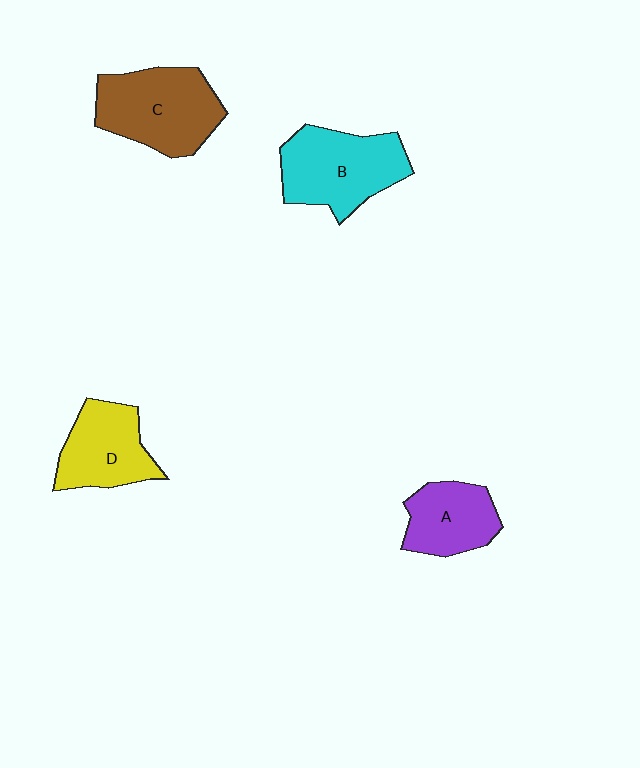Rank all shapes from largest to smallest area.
From largest to smallest: C (brown), B (cyan), D (yellow), A (purple).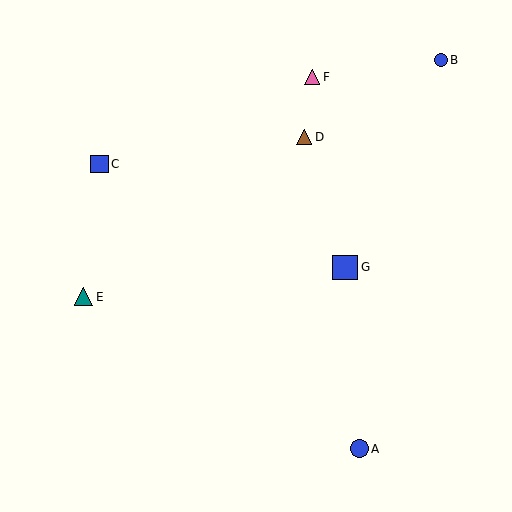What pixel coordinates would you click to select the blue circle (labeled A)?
Click at (360, 449) to select the blue circle A.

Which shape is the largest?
The blue square (labeled G) is the largest.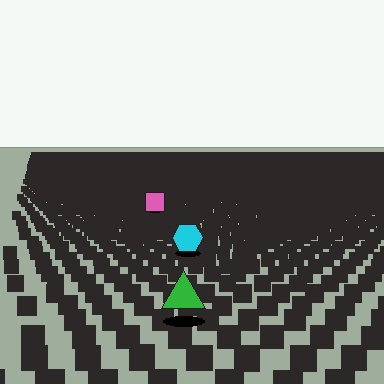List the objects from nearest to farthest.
From nearest to farthest: the green triangle, the cyan hexagon, the pink square.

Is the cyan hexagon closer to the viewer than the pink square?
Yes. The cyan hexagon is closer — you can tell from the texture gradient: the ground texture is coarser near it.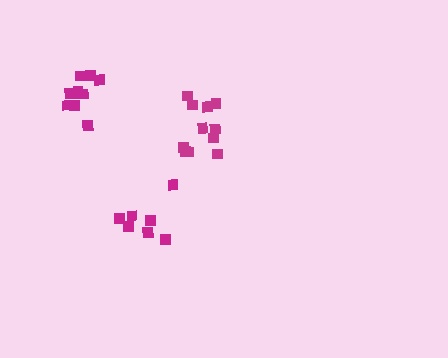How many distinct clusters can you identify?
There are 3 distinct clusters.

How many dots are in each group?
Group 1: 11 dots, Group 2: 7 dots, Group 3: 10 dots (28 total).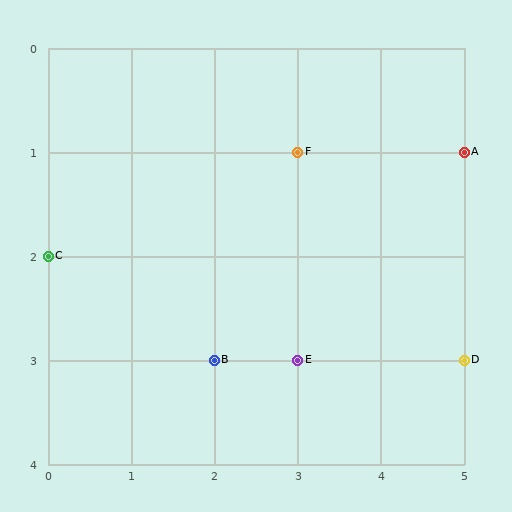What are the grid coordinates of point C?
Point C is at grid coordinates (0, 2).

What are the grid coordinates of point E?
Point E is at grid coordinates (3, 3).